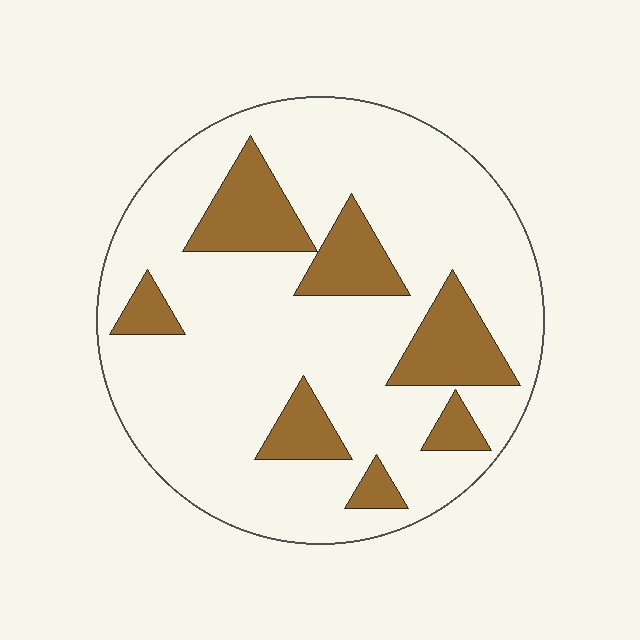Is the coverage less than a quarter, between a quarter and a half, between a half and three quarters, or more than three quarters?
Less than a quarter.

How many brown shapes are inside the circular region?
7.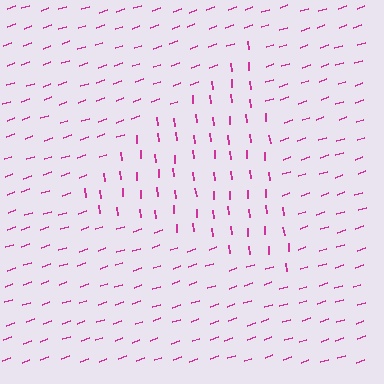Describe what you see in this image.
The image is filled with small magenta line segments. A triangle region in the image has lines oriented differently from the surrounding lines, creating a visible texture boundary.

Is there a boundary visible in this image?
Yes, there is a texture boundary formed by a change in line orientation.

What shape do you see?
I see a triangle.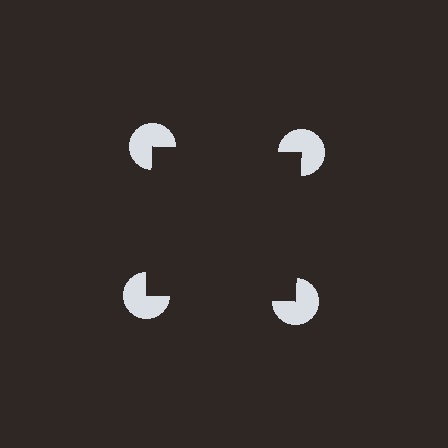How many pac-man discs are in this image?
There are 4 — one at each vertex of the illusory square.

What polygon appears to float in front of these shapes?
An illusory square — its edges are inferred from the aligned wedge cuts in the pac-man discs, not physically drawn.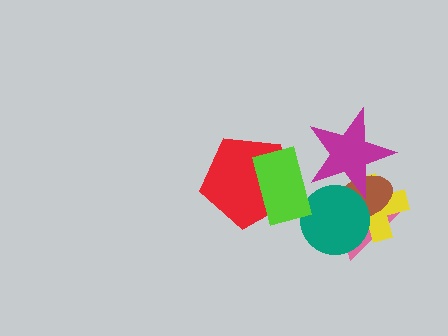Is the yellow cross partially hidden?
Yes, it is partially covered by another shape.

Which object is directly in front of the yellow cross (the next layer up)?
The brown ellipse is directly in front of the yellow cross.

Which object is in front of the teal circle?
The magenta star is in front of the teal circle.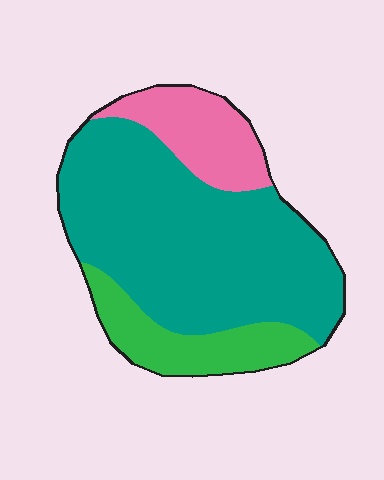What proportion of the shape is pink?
Pink covers 16% of the shape.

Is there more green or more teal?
Teal.